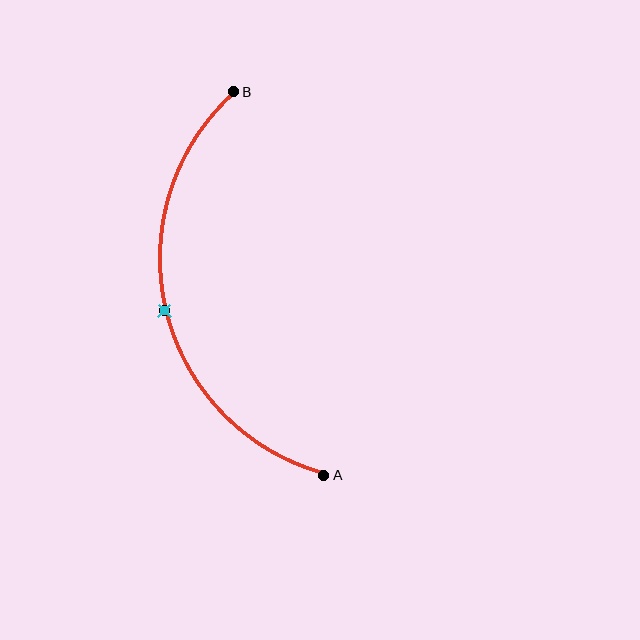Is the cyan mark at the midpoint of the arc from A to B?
Yes. The cyan mark lies on the arc at equal arc-length from both A and B — it is the arc midpoint.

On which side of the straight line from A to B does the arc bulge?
The arc bulges to the left of the straight line connecting A and B.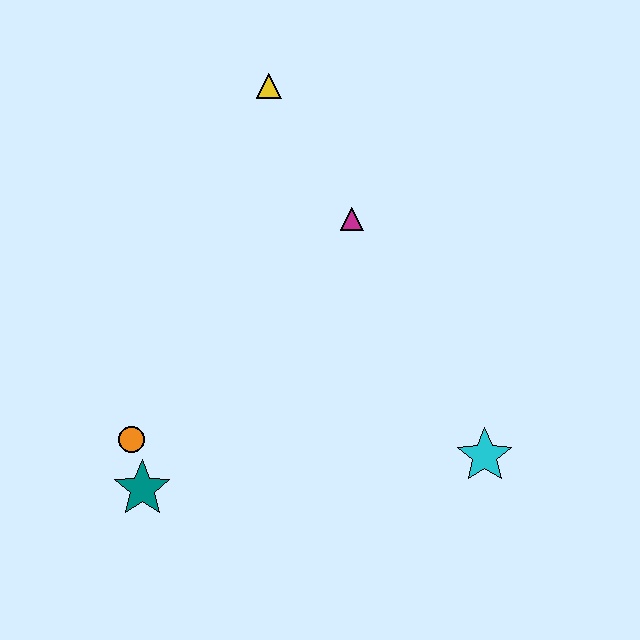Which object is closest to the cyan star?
The magenta triangle is closest to the cyan star.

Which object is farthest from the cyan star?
The yellow triangle is farthest from the cyan star.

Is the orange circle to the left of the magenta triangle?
Yes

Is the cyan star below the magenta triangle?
Yes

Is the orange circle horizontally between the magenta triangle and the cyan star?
No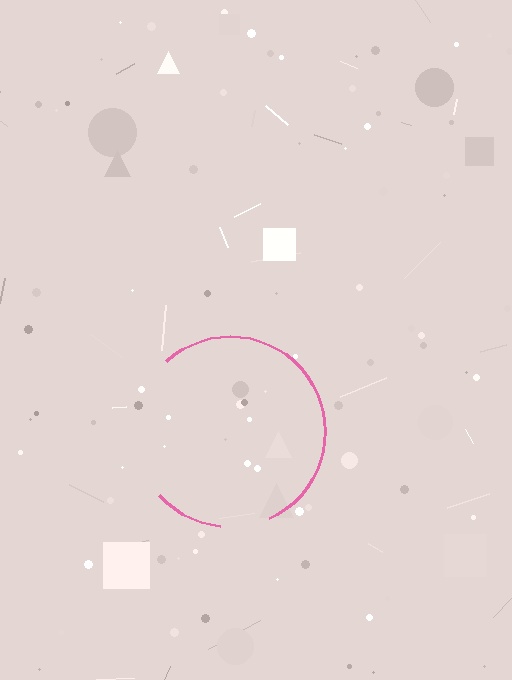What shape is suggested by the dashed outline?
The dashed outline suggests a circle.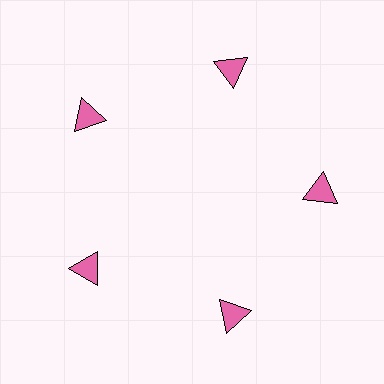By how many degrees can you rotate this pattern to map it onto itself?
The pattern maps onto itself every 72 degrees of rotation.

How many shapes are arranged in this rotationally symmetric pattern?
There are 5 shapes, arranged in 5 groups of 1.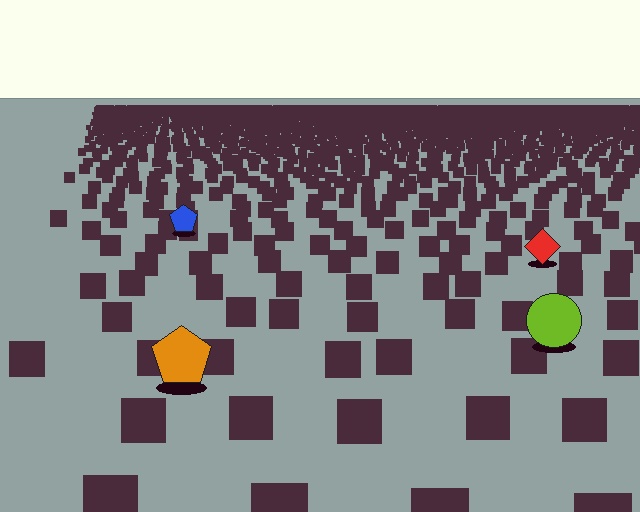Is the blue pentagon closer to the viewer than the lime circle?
No. The lime circle is closer — you can tell from the texture gradient: the ground texture is coarser near it.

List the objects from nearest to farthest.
From nearest to farthest: the orange pentagon, the lime circle, the red diamond, the blue pentagon.